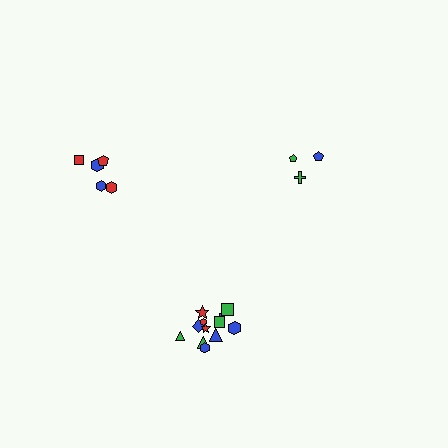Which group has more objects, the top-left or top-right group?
The top-left group.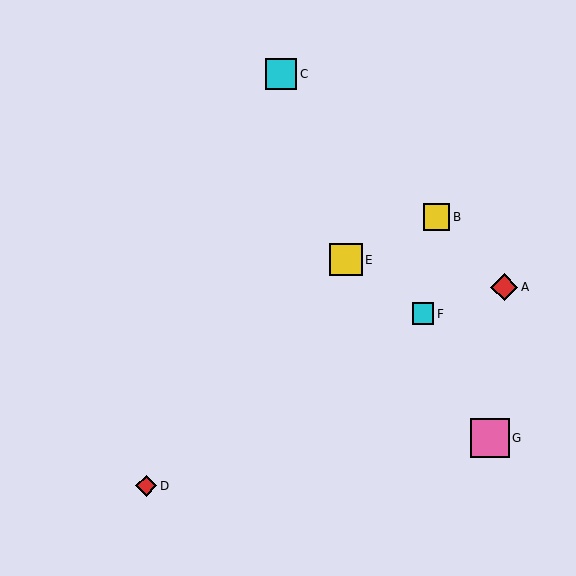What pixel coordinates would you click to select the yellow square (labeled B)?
Click at (436, 217) to select the yellow square B.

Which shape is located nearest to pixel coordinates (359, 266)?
The yellow square (labeled E) at (346, 260) is nearest to that location.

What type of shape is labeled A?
Shape A is a red diamond.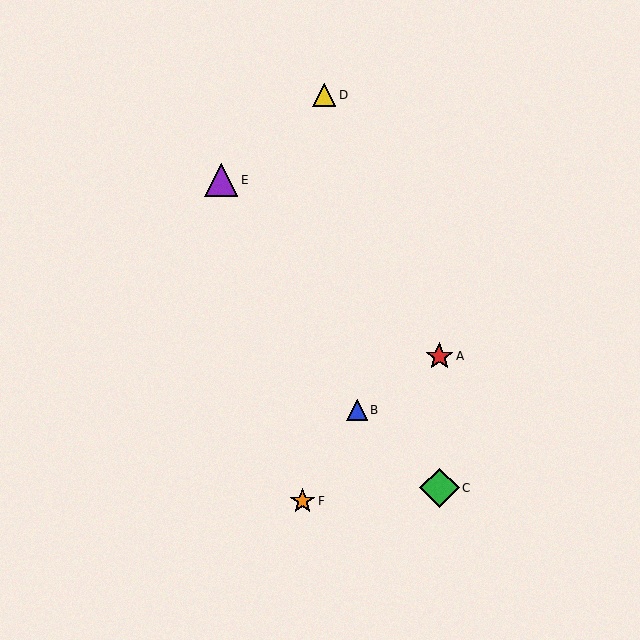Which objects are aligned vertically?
Objects A, C are aligned vertically.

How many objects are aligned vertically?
2 objects (A, C) are aligned vertically.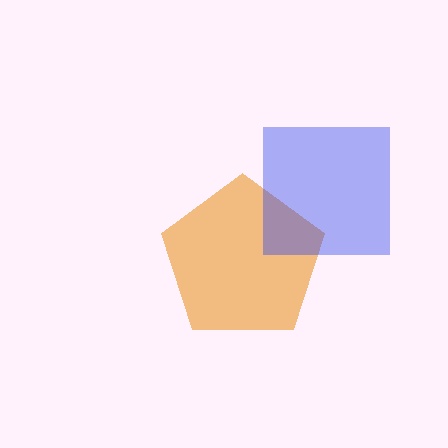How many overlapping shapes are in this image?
There are 2 overlapping shapes in the image.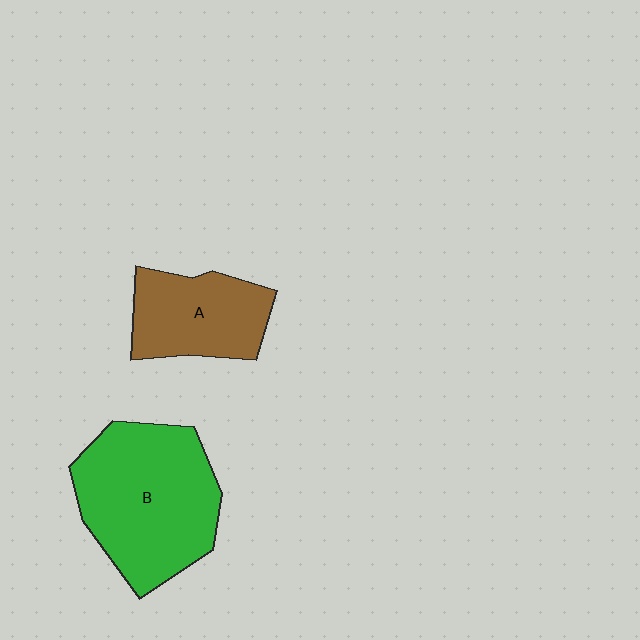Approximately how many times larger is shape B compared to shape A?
Approximately 1.7 times.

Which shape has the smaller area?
Shape A (brown).